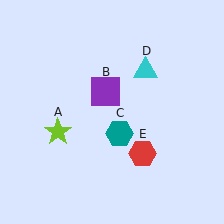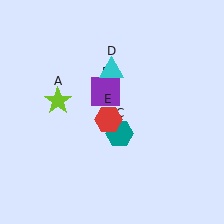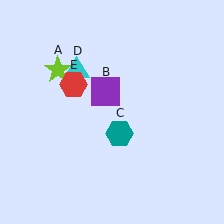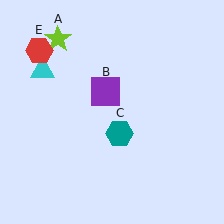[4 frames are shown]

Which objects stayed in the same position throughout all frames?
Purple square (object B) and teal hexagon (object C) remained stationary.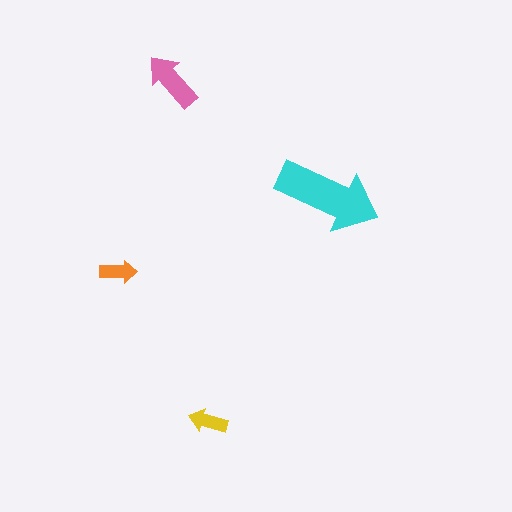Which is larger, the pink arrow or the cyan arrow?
The cyan one.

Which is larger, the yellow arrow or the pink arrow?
The pink one.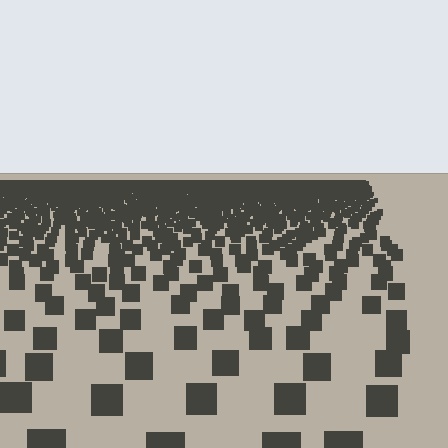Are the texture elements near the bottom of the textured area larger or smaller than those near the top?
Larger. Near the bottom, elements are closer to the viewer and appear at a bigger on-screen size.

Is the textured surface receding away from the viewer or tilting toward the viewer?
The surface is receding away from the viewer. Texture elements get smaller and denser toward the top.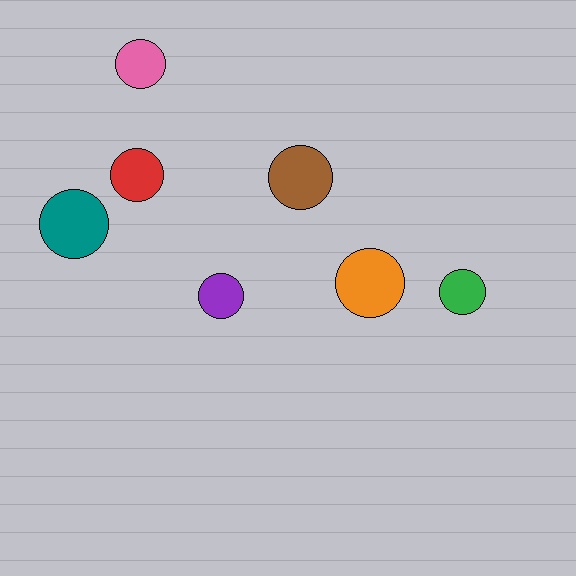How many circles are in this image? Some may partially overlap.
There are 7 circles.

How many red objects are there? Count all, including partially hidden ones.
There is 1 red object.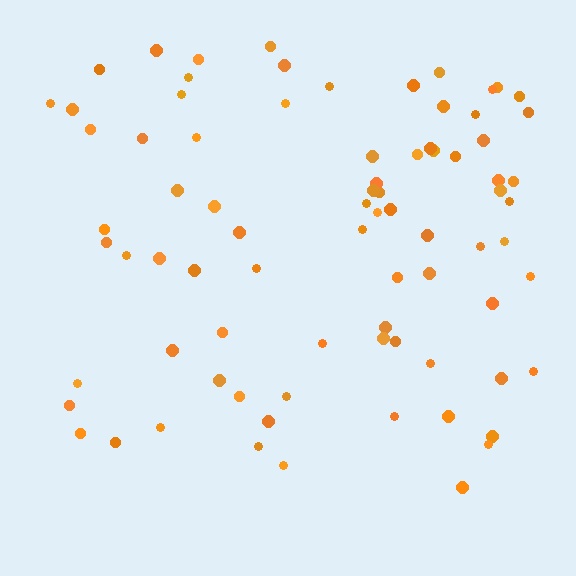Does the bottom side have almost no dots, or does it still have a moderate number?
Still a moderate number, just noticeably fewer than the top.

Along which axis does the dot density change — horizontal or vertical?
Vertical.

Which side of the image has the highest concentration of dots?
The top.